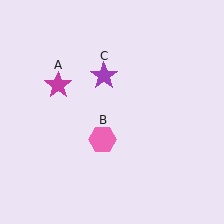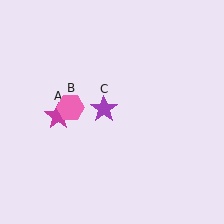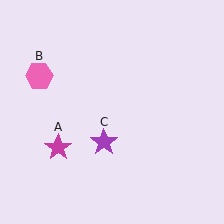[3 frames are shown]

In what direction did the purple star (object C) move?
The purple star (object C) moved down.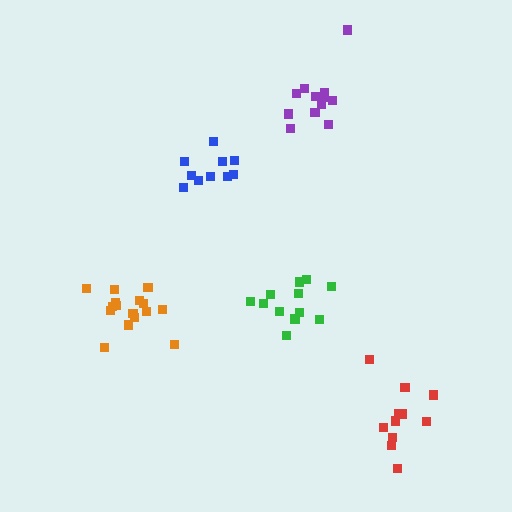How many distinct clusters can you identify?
There are 5 distinct clusters.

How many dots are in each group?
Group 1: 12 dots, Group 2: 11 dots, Group 3: 10 dots, Group 4: 12 dots, Group 5: 16 dots (61 total).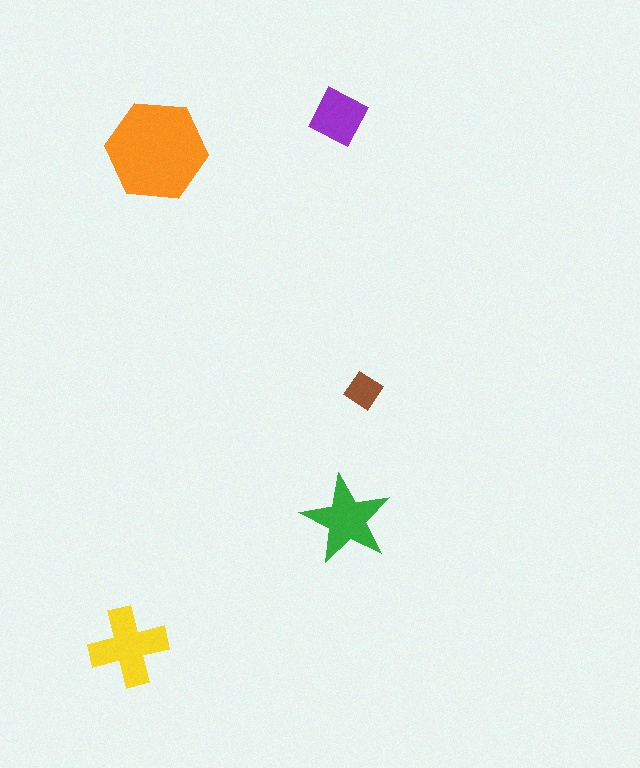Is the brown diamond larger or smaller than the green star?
Smaller.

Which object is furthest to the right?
The brown diamond is rightmost.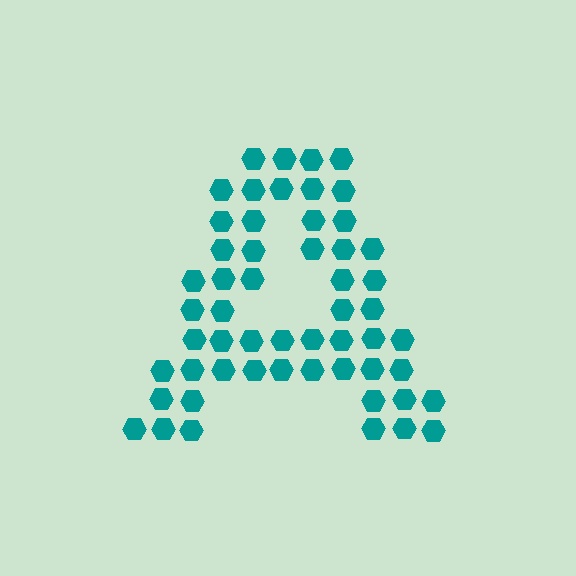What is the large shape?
The large shape is the letter A.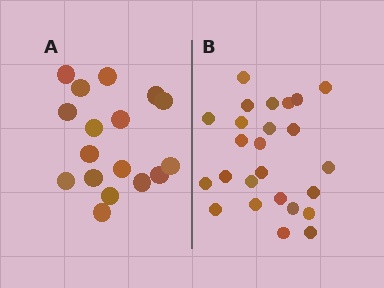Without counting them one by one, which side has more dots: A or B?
Region B (the right region) has more dots.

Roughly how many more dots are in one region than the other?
Region B has roughly 8 or so more dots than region A.